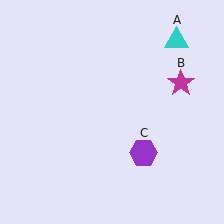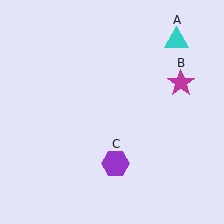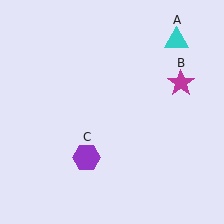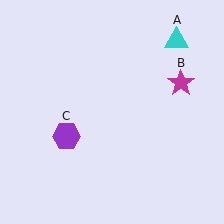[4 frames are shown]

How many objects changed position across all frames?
1 object changed position: purple hexagon (object C).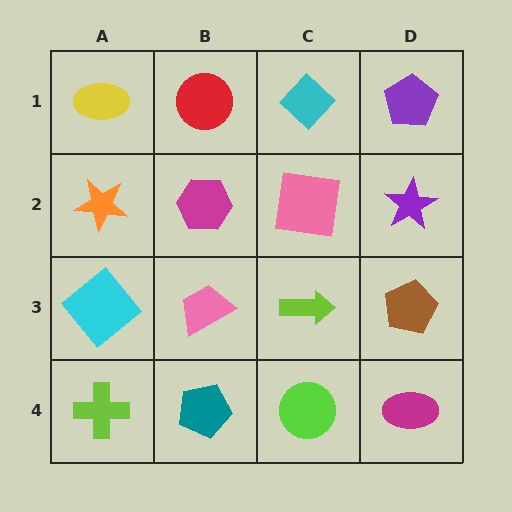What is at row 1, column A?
A yellow ellipse.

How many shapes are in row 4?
4 shapes.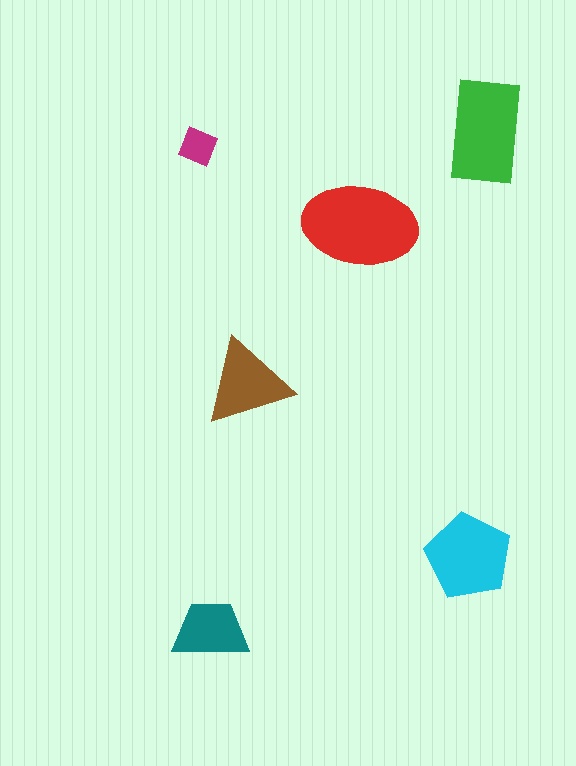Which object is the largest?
The red ellipse.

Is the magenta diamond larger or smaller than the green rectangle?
Smaller.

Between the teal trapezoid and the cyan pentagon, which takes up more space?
The cyan pentagon.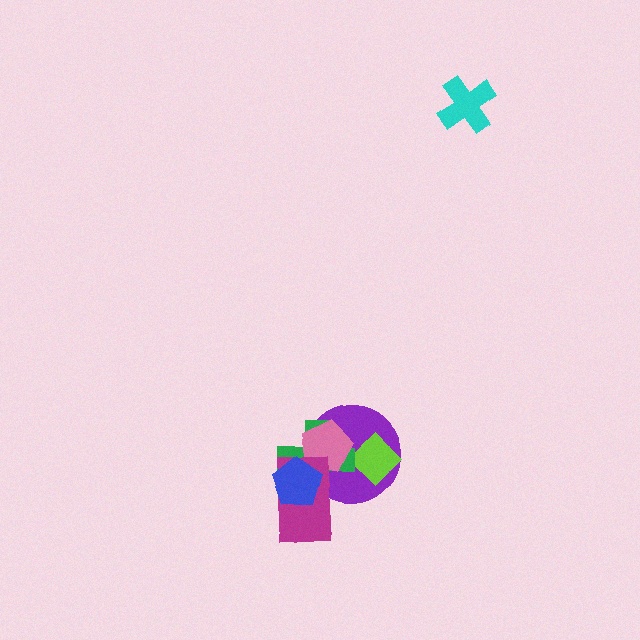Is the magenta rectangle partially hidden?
Yes, it is partially covered by another shape.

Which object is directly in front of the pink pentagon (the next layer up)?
The magenta rectangle is directly in front of the pink pentagon.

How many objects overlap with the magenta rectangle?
4 objects overlap with the magenta rectangle.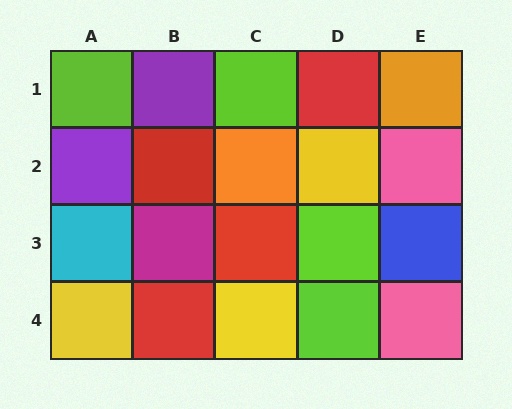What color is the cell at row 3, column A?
Cyan.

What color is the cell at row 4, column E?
Pink.